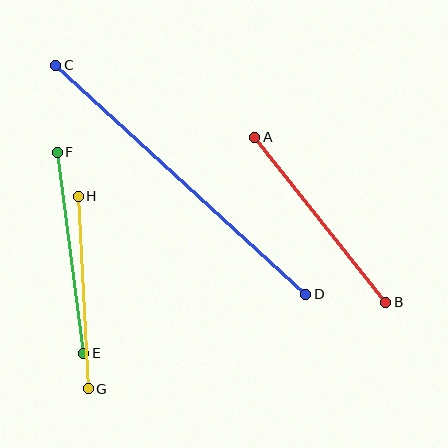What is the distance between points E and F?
The distance is approximately 203 pixels.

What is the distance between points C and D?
The distance is approximately 339 pixels.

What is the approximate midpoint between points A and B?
The midpoint is at approximately (320, 220) pixels.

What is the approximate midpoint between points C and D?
The midpoint is at approximately (181, 180) pixels.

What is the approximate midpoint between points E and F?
The midpoint is at approximately (70, 253) pixels.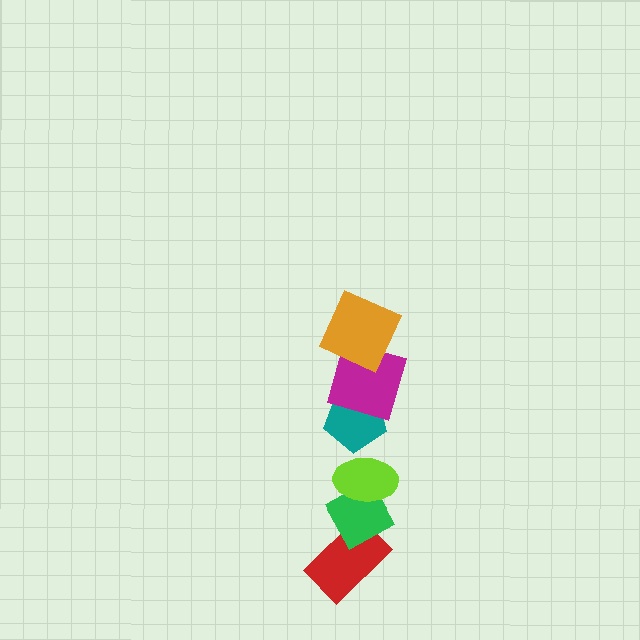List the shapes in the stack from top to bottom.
From top to bottom: the orange square, the magenta square, the teal pentagon, the lime ellipse, the green diamond, the red rectangle.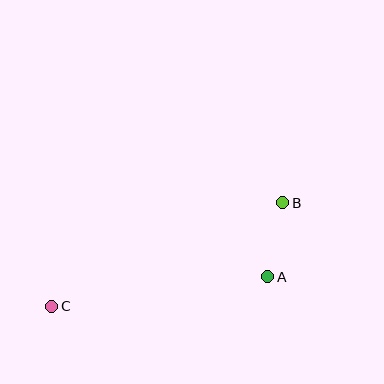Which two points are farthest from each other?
Points B and C are farthest from each other.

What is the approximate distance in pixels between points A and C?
The distance between A and C is approximately 218 pixels.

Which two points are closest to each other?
Points A and B are closest to each other.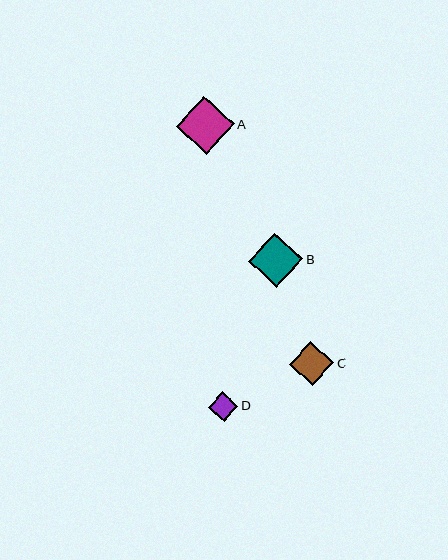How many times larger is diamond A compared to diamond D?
Diamond A is approximately 1.9 times the size of diamond D.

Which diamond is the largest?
Diamond A is the largest with a size of approximately 58 pixels.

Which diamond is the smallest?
Diamond D is the smallest with a size of approximately 30 pixels.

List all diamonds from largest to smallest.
From largest to smallest: A, B, C, D.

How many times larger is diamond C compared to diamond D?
Diamond C is approximately 1.5 times the size of diamond D.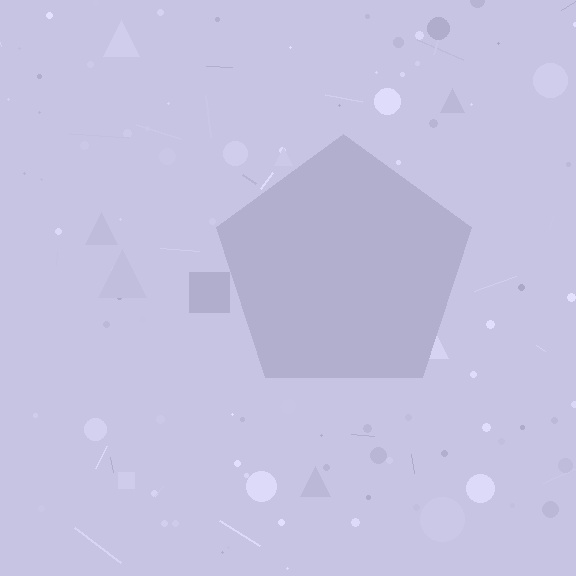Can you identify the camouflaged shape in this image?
The camouflaged shape is a pentagon.